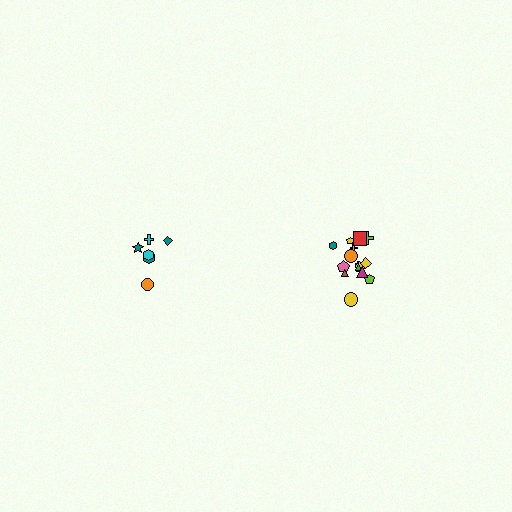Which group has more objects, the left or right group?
The right group.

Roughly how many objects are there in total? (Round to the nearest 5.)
Roughly 20 objects in total.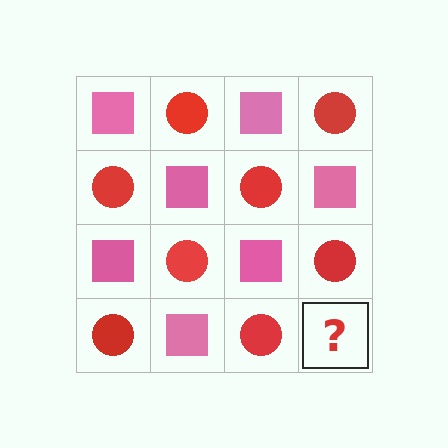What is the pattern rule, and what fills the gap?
The rule is that it alternates pink square and red circle in a checkerboard pattern. The gap should be filled with a pink square.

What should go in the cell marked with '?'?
The missing cell should contain a pink square.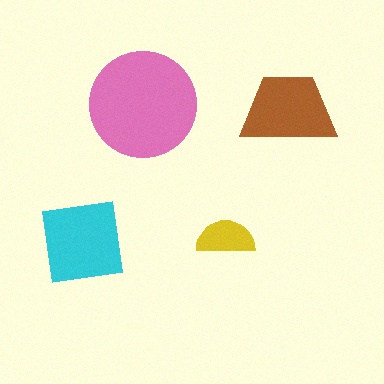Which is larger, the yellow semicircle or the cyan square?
The cyan square.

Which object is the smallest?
The yellow semicircle.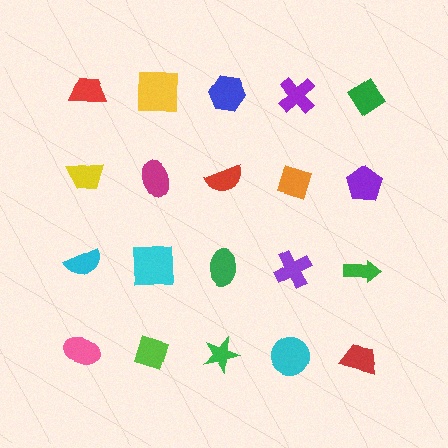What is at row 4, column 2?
A lime diamond.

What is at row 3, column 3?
A green ellipse.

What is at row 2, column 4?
An orange diamond.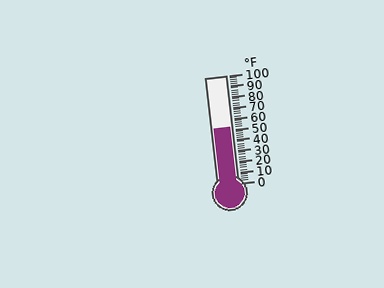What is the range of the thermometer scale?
The thermometer scale ranges from 0°F to 100°F.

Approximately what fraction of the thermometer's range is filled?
The thermometer is filled to approximately 50% of its range.